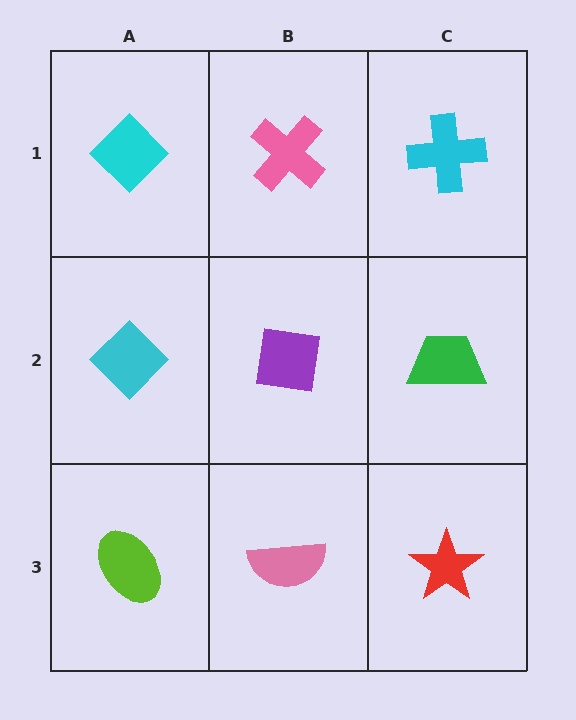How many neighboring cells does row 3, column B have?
3.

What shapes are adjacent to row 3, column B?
A purple square (row 2, column B), a lime ellipse (row 3, column A), a red star (row 3, column C).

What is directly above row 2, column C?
A cyan cross.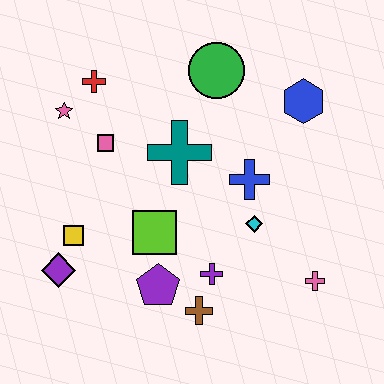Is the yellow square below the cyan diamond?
Yes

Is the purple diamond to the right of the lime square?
No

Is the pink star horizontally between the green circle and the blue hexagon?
No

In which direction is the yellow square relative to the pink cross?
The yellow square is to the left of the pink cross.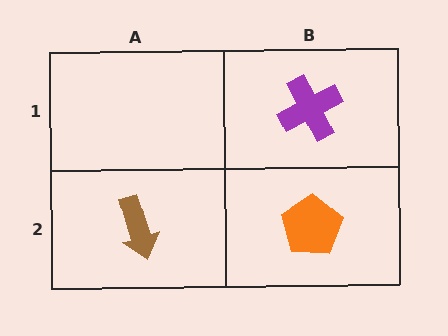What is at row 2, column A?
A brown arrow.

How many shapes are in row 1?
1 shape.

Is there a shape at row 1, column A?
No, that cell is empty.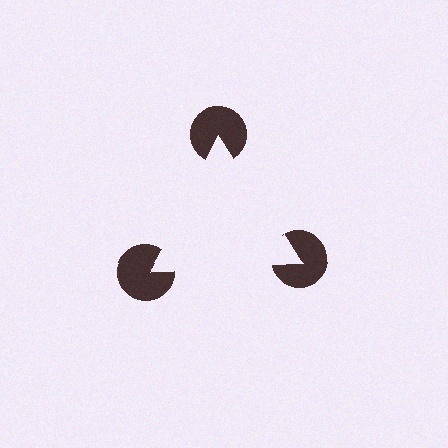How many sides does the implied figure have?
3 sides.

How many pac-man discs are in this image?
There are 3 — one at each vertex of the illusory triangle.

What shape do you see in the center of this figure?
An illusory triangle — its edges are inferred from the aligned wedge cuts in the pac-man discs, not physically drawn.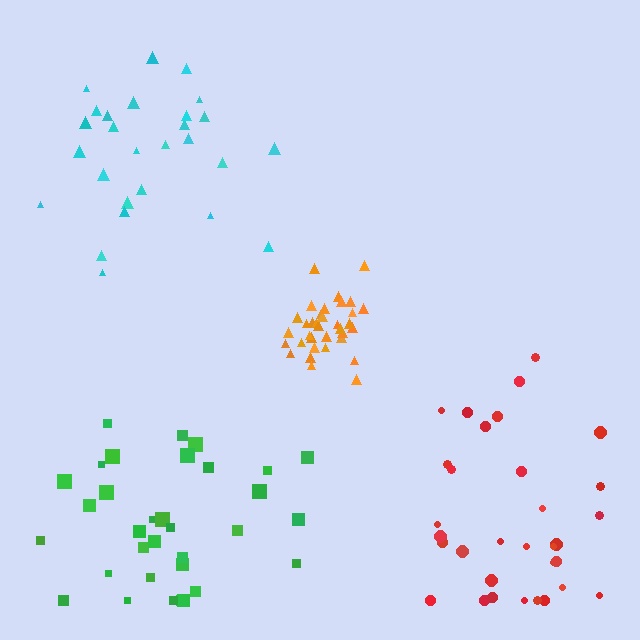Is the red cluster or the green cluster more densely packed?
Green.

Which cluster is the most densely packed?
Orange.